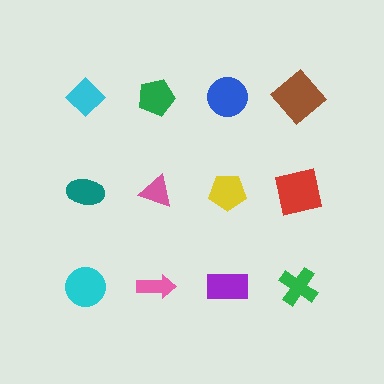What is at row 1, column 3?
A blue circle.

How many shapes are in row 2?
4 shapes.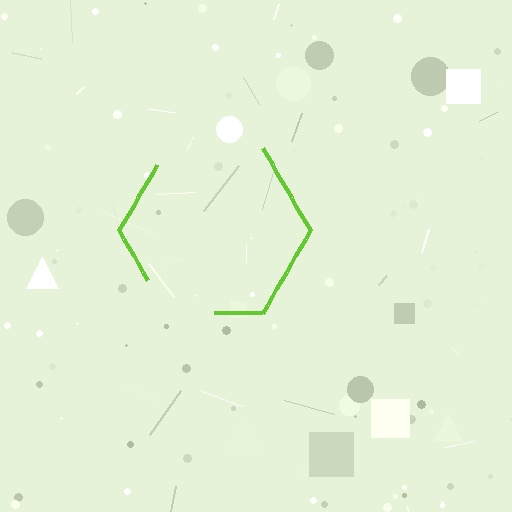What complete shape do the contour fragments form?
The contour fragments form a hexagon.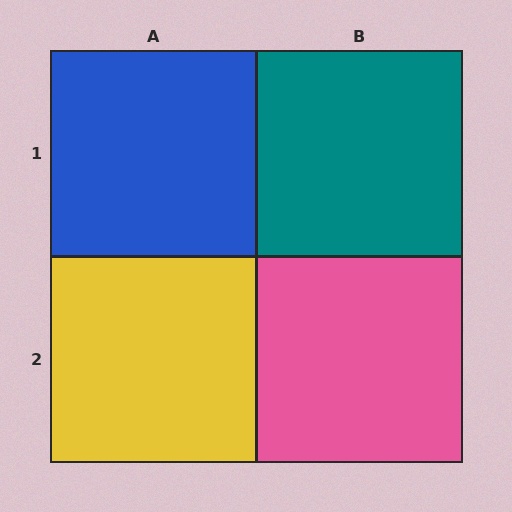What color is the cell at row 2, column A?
Yellow.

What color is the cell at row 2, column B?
Pink.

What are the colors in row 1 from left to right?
Blue, teal.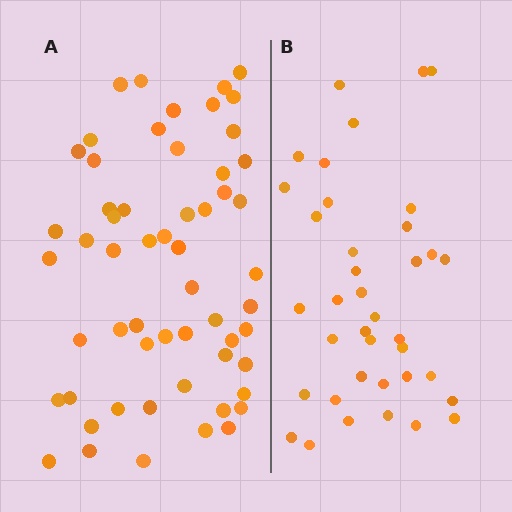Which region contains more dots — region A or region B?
Region A (the left region) has more dots.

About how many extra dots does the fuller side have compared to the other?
Region A has approximately 20 more dots than region B.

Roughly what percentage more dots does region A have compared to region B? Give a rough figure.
About 50% more.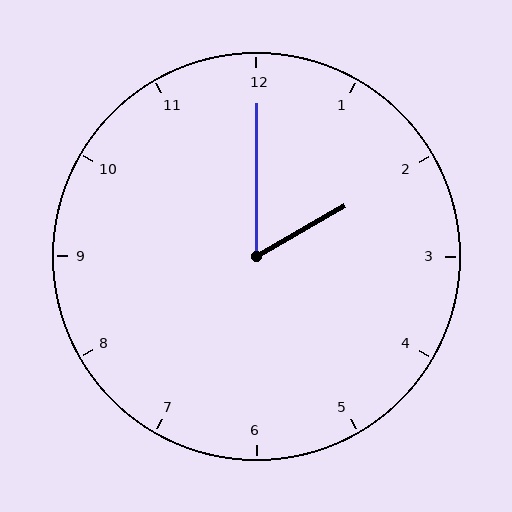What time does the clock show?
2:00.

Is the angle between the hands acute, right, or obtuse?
It is acute.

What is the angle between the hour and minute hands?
Approximately 60 degrees.